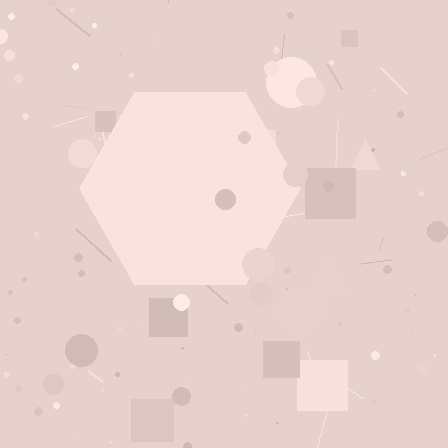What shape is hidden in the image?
A hexagon is hidden in the image.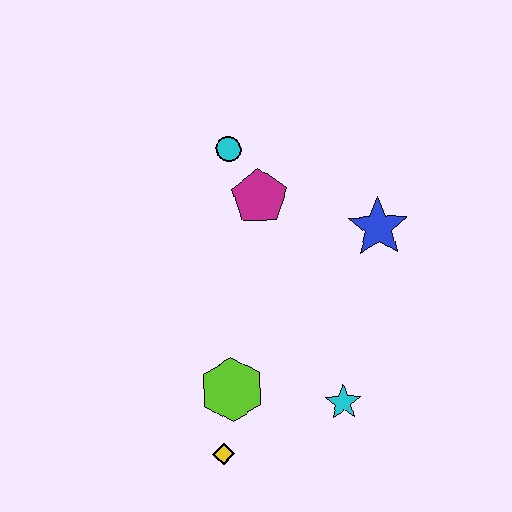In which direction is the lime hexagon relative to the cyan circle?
The lime hexagon is below the cyan circle.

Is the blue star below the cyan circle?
Yes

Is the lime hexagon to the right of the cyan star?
No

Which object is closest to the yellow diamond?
The lime hexagon is closest to the yellow diamond.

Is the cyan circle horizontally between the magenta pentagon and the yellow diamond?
Yes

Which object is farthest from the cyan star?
The cyan circle is farthest from the cyan star.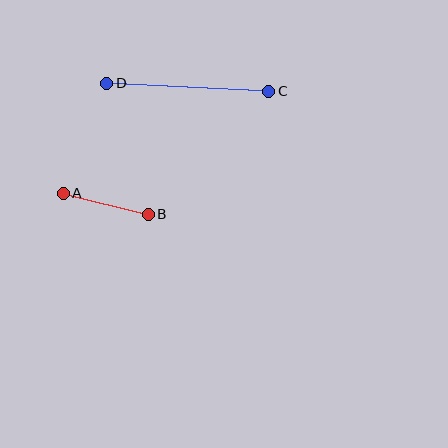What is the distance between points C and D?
The distance is approximately 162 pixels.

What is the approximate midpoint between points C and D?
The midpoint is at approximately (188, 87) pixels.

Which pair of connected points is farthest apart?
Points C and D are farthest apart.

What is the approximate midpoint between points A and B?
The midpoint is at approximately (106, 204) pixels.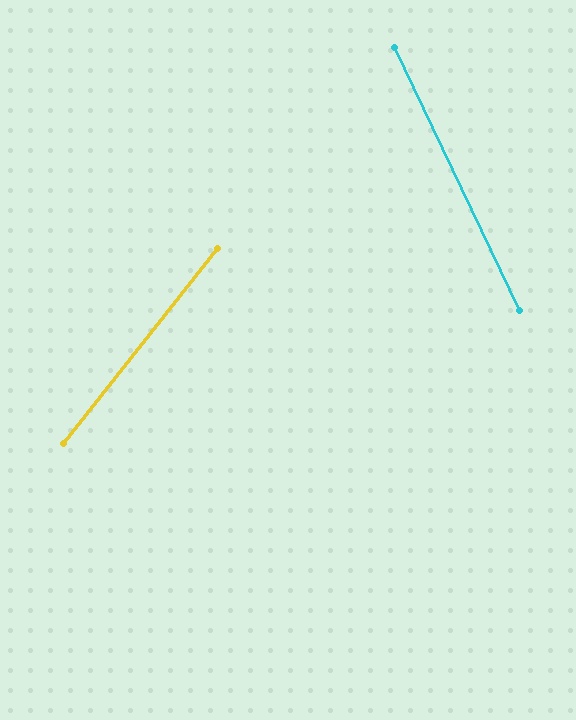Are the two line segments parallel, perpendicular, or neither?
Neither parallel nor perpendicular — they differ by about 64°.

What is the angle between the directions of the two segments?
Approximately 64 degrees.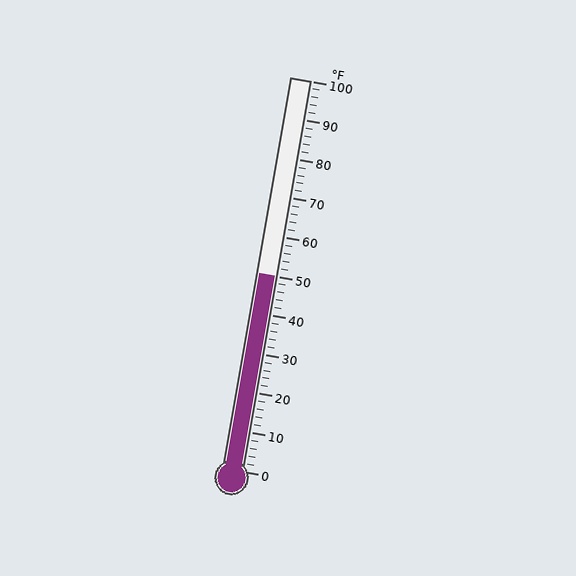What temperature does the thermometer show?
The thermometer shows approximately 50°F.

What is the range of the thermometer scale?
The thermometer scale ranges from 0°F to 100°F.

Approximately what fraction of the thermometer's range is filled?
The thermometer is filled to approximately 50% of its range.